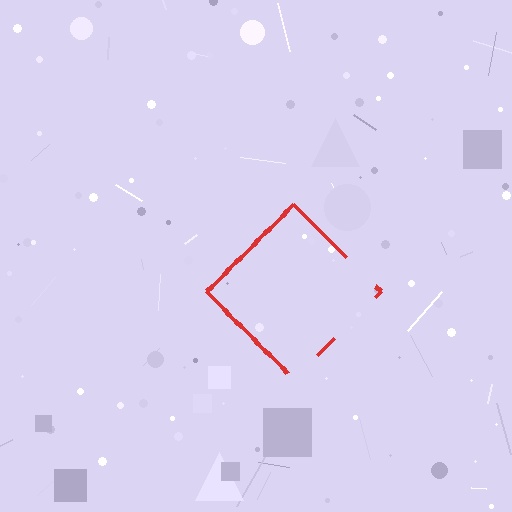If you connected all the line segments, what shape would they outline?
They would outline a diamond.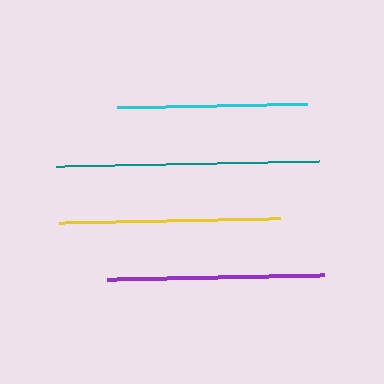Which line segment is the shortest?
The cyan line is the shortest at approximately 190 pixels.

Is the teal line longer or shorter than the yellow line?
The teal line is longer than the yellow line.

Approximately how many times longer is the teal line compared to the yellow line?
The teal line is approximately 1.2 times the length of the yellow line.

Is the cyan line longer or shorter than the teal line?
The teal line is longer than the cyan line.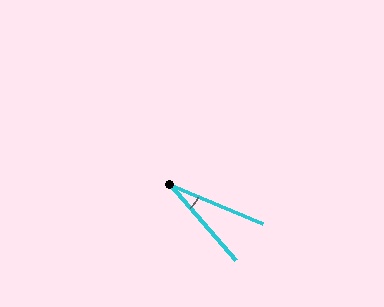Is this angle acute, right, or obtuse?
It is acute.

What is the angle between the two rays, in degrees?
Approximately 26 degrees.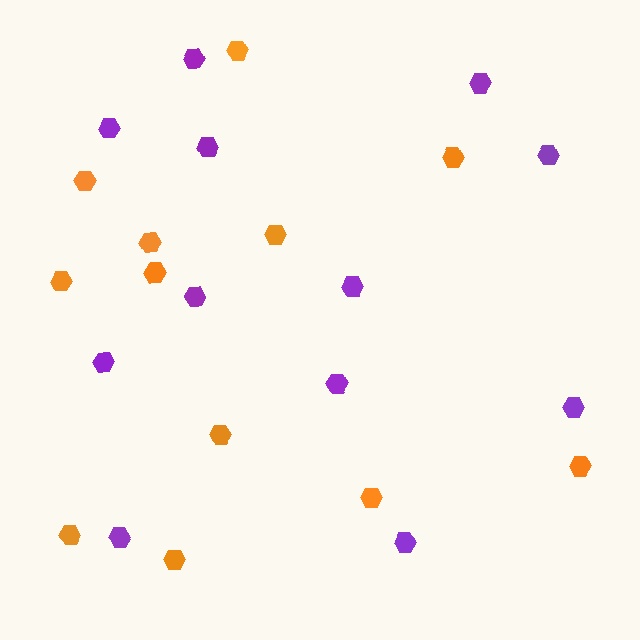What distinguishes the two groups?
There are 2 groups: one group of purple hexagons (12) and one group of orange hexagons (12).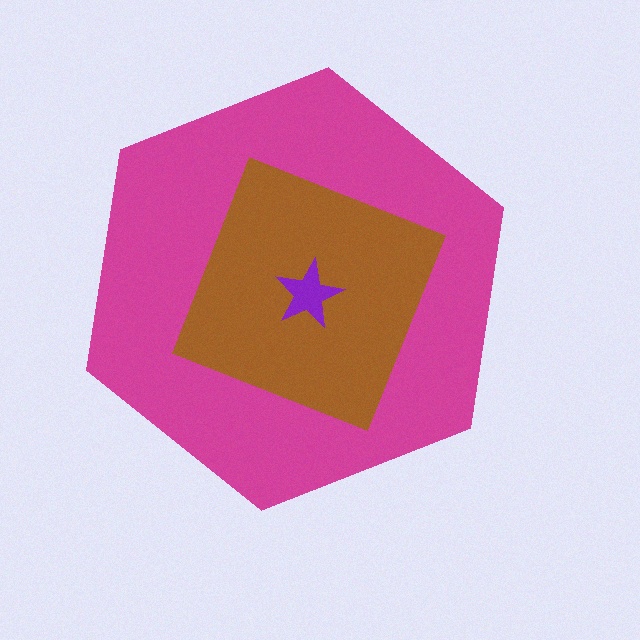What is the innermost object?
The purple star.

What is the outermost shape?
The magenta hexagon.